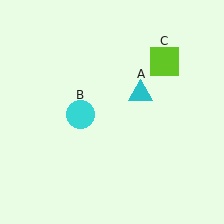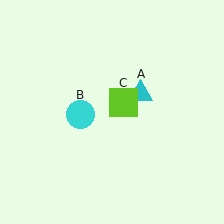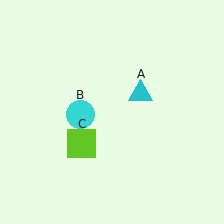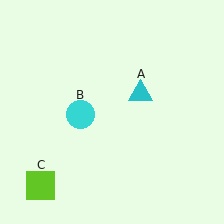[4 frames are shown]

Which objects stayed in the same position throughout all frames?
Cyan triangle (object A) and cyan circle (object B) remained stationary.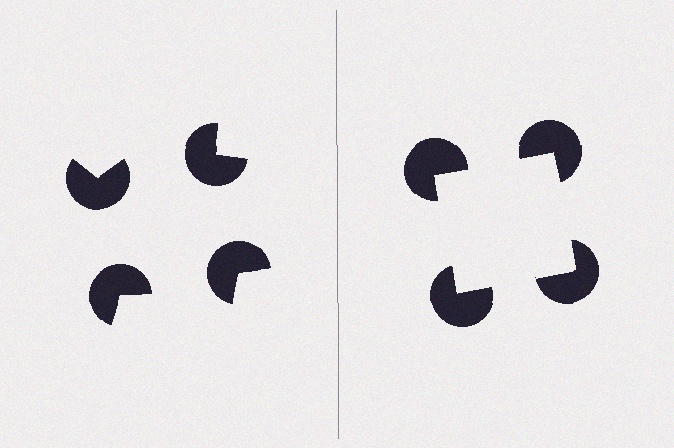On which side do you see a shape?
An illusory square appears on the right side. On the left side the wedge cuts are rotated, so no coherent shape forms.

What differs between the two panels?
The pac-man discs are positioned identically on both sides; only the wedge orientations differ. On the right they align to a square; on the left they are misaligned.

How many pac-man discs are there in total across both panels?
8 — 4 on each side.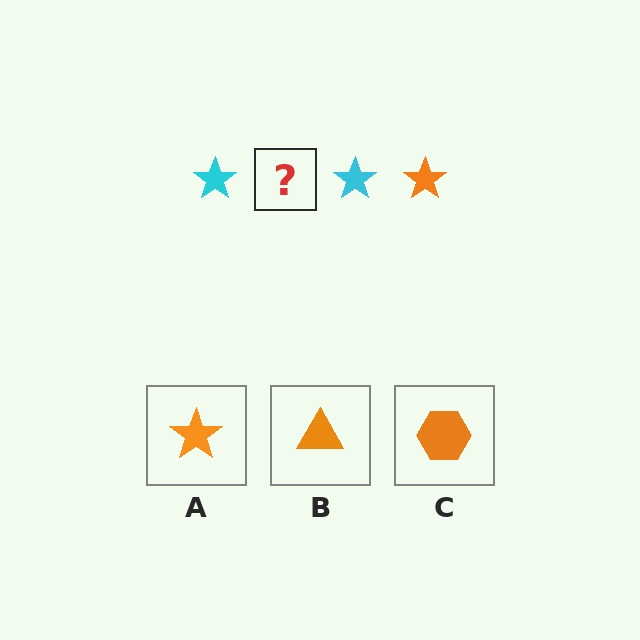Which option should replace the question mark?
Option A.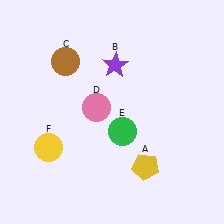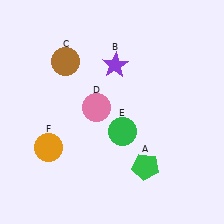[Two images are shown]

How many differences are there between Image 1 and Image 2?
There are 2 differences between the two images.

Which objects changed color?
A changed from yellow to green. F changed from yellow to orange.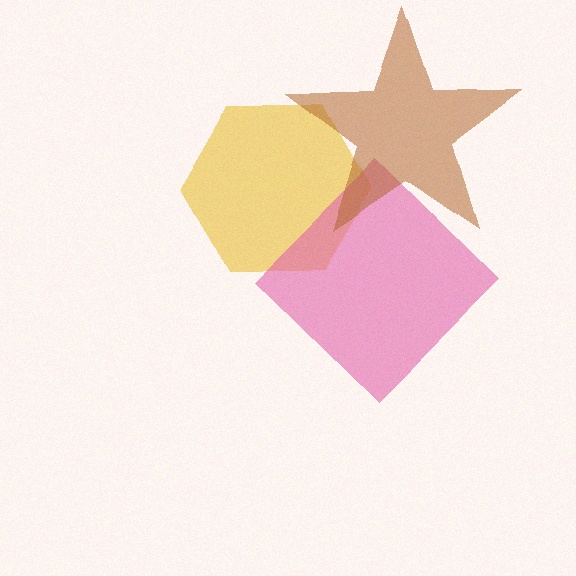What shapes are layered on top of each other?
The layered shapes are: a yellow hexagon, a pink diamond, a brown star.